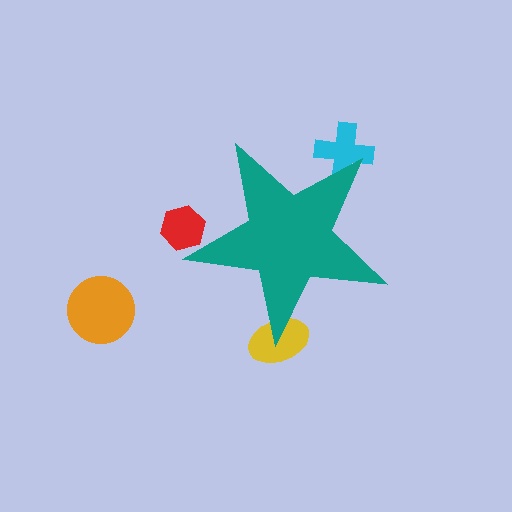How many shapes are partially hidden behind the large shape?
3 shapes are partially hidden.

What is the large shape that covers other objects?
A teal star.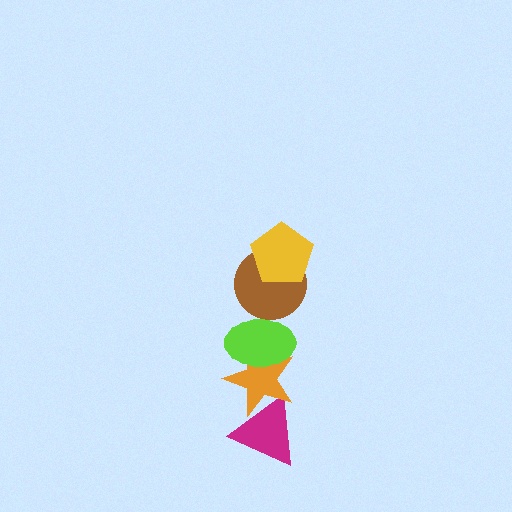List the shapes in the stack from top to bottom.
From top to bottom: the yellow pentagon, the brown circle, the lime ellipse, the orange star, the magenta triangle.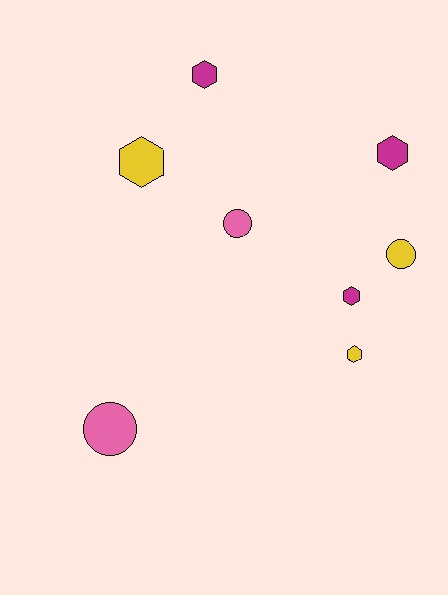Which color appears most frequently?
Magenta, with 3 objects.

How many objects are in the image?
There are 8 objects.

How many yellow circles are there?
There is 1 yellow circle.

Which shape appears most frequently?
Hexagon, with 5 objects.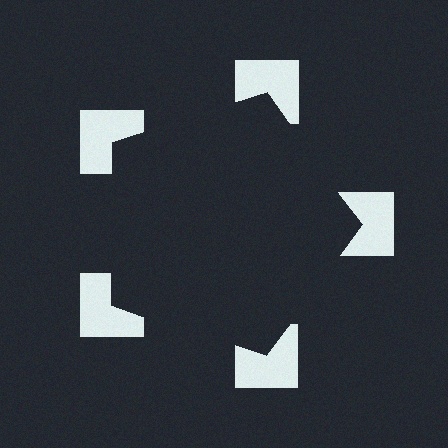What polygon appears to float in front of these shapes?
An illusory pentagon — its edges are inferred from the aligned wedge cuts in the notched squares, not physically drawn.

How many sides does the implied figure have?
5 sides.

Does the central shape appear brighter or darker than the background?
It typically appears slightly darker than the background, even though no actual brightness change is drawn.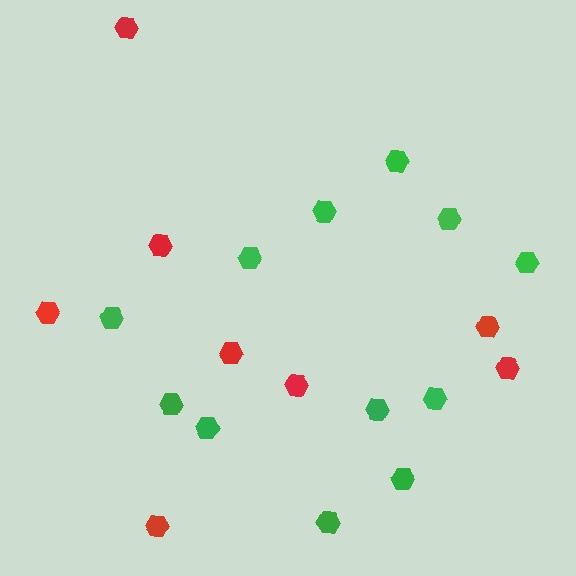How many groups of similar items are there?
There are 2 groups: one group of red hexagons (8) and one group of green hexagons (12).